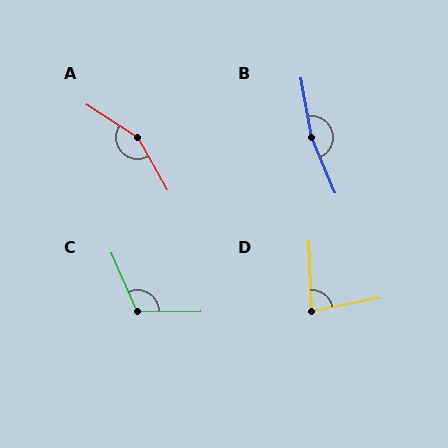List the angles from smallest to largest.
D (81°), C (113°), A (153°), B (168°).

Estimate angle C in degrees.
Approximately 113 degrees.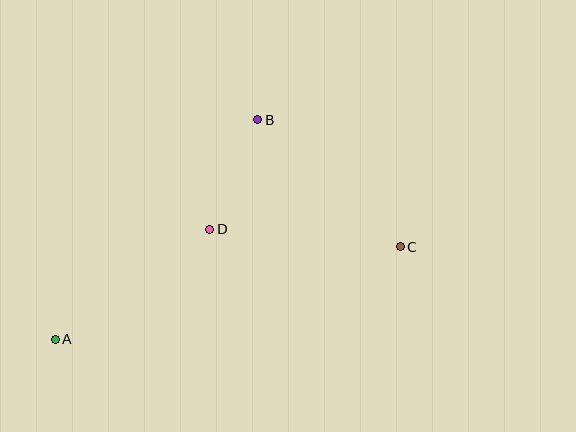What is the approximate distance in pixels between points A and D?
The distance between A and D is approximately 190 pixels.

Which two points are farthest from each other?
Points A and C are farthest from each other.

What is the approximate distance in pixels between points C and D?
The distance between C and D is approximately 191 pixels.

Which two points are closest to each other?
Points B and D are closest to each other.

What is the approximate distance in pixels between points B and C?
The distance between B and C is approximately 191 pixels.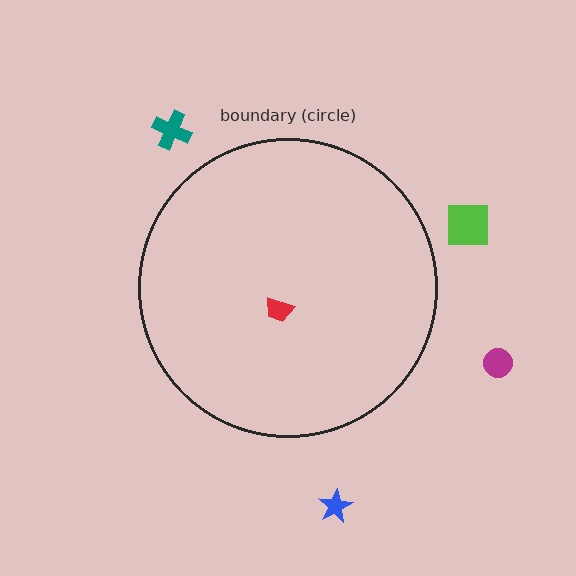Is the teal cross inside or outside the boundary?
Outside.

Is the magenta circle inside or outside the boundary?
Outside.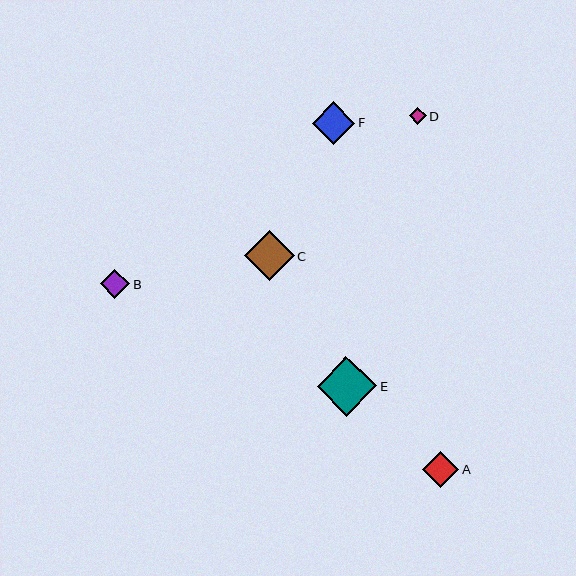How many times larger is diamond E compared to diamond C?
Diamond E is approximately 1.2 times the size of diamond C.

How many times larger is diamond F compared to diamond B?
Diamond F is approximately 1.5 times the size of diamond B.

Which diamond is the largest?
Diamond E is the largest with a size of approximately 60 pixels.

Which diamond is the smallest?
Diamond D is the smallest with a size of approximately 17 pixels.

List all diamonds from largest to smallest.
From largest to smallest: E, C, F, A, B, D.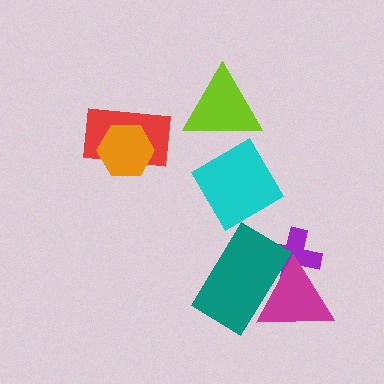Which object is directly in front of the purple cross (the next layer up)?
The magenta triangle is directly in front of the purple cross.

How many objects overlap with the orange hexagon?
1 object overlaps with the orange hexagon.